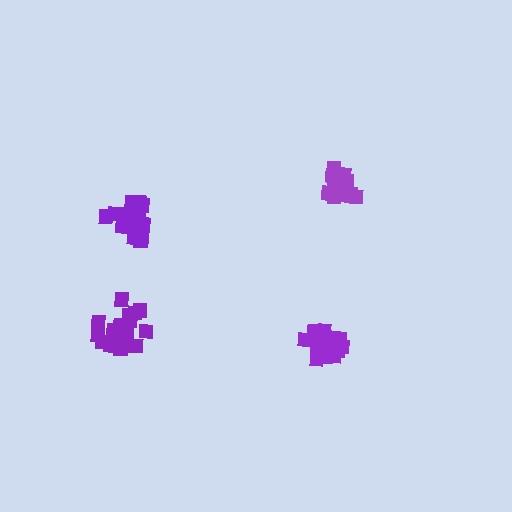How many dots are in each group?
Group 1: 19 dots, Group 2: 18 dots, Group 3: 17 dots, Group 4: 20 dots (74 total).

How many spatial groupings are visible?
There are 4 spatial groupings.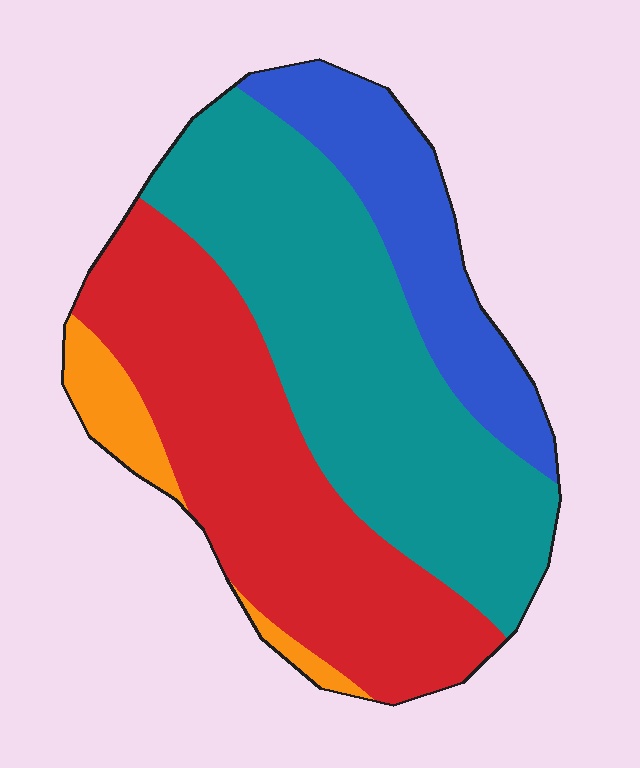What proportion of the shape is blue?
Blue covers 17% of the shape.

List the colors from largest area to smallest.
From largest to smallest: teal, red, blue, orange.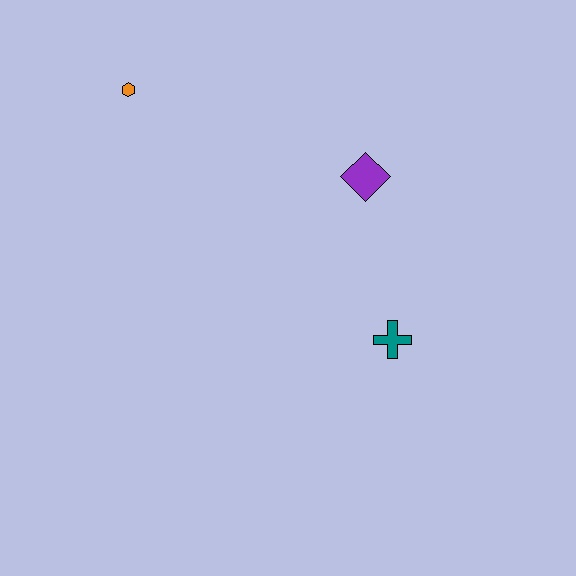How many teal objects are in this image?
There is 1 teal object.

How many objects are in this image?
There are 3 objects.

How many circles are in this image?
There are no circles.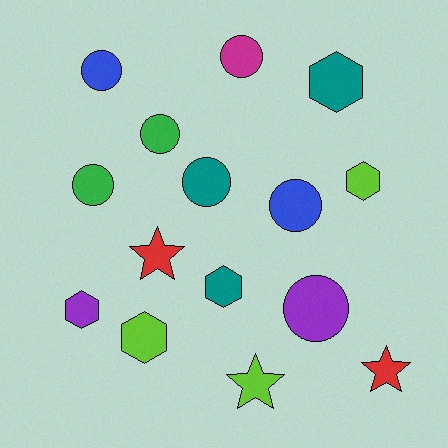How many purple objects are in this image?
There are 2 purple objects.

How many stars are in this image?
There are 3 stars.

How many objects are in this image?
There are 15 objects.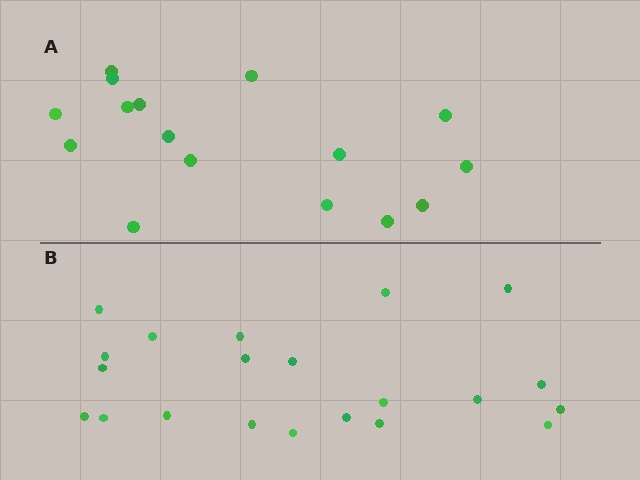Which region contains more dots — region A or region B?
Region B (the bottom region) has more dots.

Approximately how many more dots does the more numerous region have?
Region B has about 5 more dots than region A.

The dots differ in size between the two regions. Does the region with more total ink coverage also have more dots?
No. Region A has more total ink coverage because its dots are larger, but region B actually contains more individual dots. Total area can be misleading — the number of items is what matters here.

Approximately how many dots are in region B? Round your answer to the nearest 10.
About 20 dots. (The exact count is 21, which rounds to 20.)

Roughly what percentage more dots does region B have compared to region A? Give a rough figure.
About 30% more.